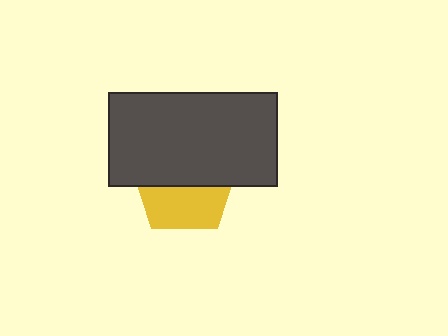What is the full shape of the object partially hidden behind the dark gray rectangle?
The partially hidden object is a yellow pentagon.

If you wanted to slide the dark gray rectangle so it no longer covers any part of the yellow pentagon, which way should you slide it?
Slide it up — that is the most direct way to separate the two shapes.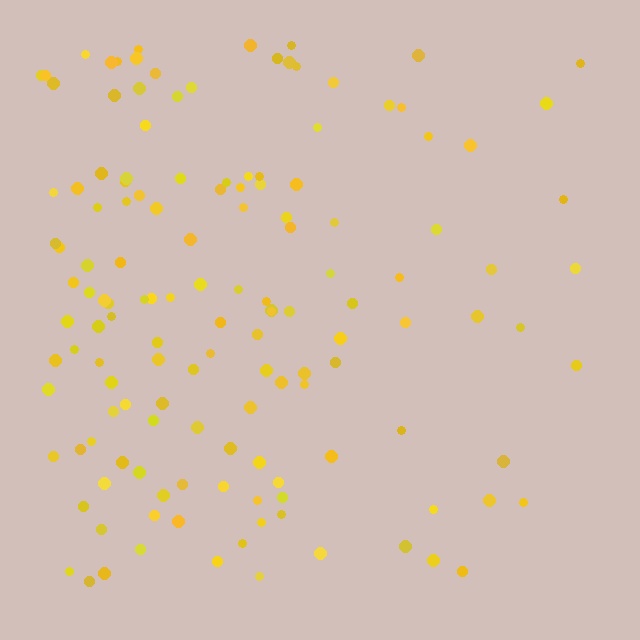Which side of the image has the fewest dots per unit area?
The right.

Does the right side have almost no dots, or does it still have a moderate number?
Still a moderate number, just noticeably fewer than the left.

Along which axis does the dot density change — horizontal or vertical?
Horizontal.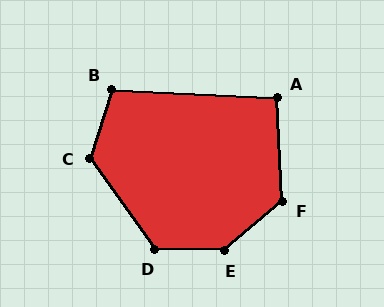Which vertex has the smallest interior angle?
A, at approximately 95 degrees.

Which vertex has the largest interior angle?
E, at approximately 138 degrees.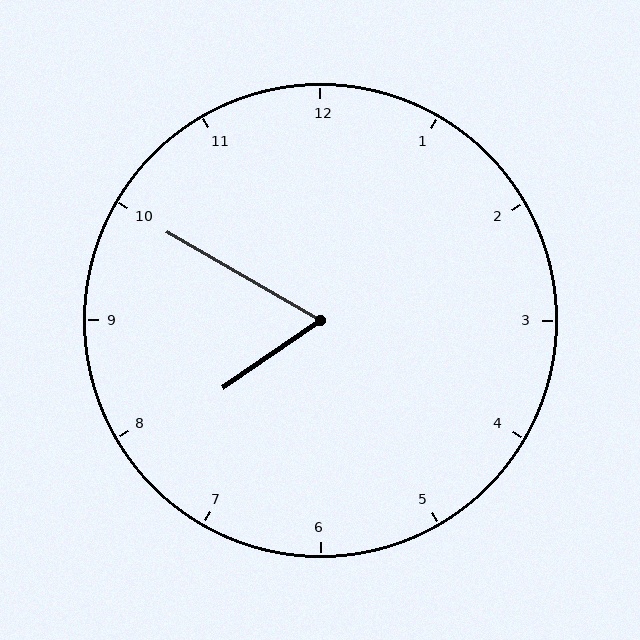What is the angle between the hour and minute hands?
Approximately 65 degrees.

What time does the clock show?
7:50.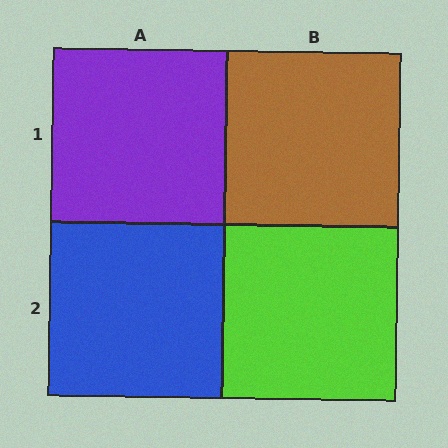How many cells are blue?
1 cell is blue.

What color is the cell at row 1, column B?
Brown.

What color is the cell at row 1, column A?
Purple.